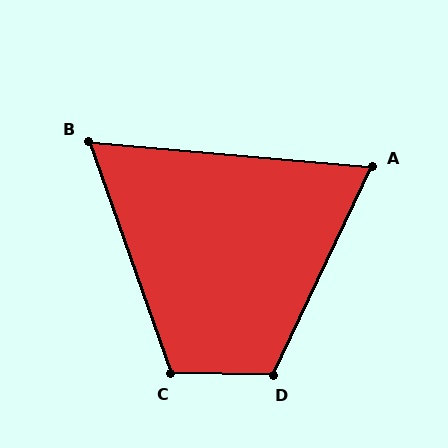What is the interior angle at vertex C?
Approximately 110 degrees (obtuse).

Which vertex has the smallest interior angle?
B, at approximately 65 degrees.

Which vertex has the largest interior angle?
D, at approximately 115 degrees.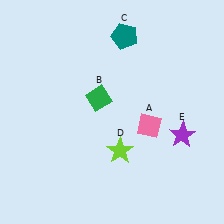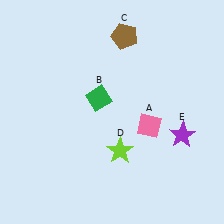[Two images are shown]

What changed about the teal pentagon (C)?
In Image 1, C is teal. In Image 2, it changed to brown.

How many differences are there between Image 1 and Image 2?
There is 1 difference between the two images.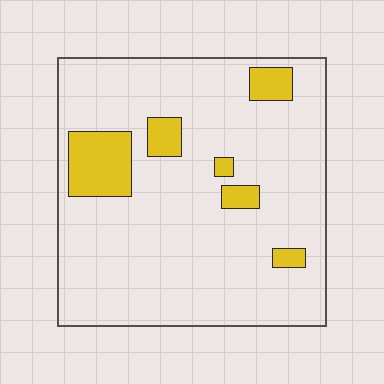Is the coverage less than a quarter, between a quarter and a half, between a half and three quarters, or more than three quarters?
Less than a quarter.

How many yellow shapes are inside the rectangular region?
6.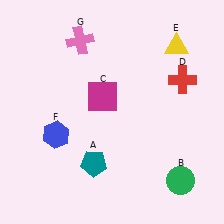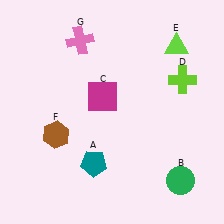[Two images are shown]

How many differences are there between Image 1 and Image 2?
There are 3 differences between the two images.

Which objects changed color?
D changed from red to lime. E changed from yellow to lime. F changed from blue to brown.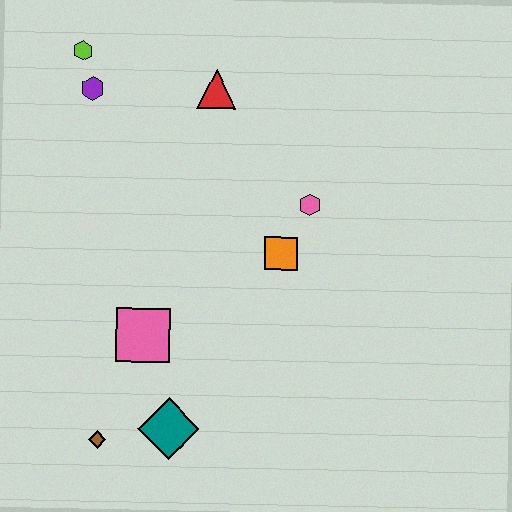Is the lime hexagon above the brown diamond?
Yes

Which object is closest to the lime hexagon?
The purple hexagon is closest to the lime hexagon.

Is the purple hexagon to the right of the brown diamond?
No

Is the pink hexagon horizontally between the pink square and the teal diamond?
No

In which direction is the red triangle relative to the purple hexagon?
The red triangle is to the right of the purple hexagon.